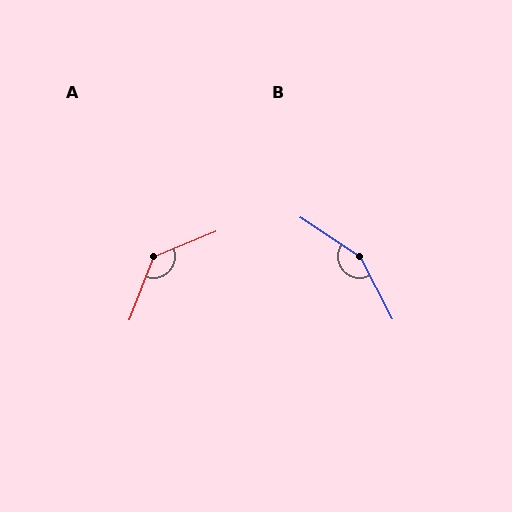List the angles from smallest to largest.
A (133°), B (150°).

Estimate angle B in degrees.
Approximately 150 degrees.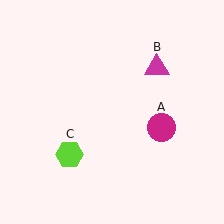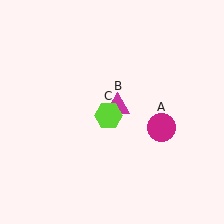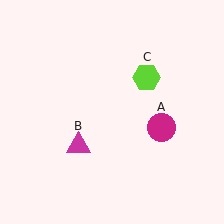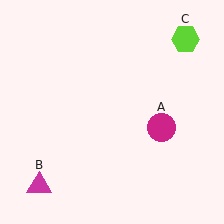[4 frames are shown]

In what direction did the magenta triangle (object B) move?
The magenta triangle (object B) moved down and to the left.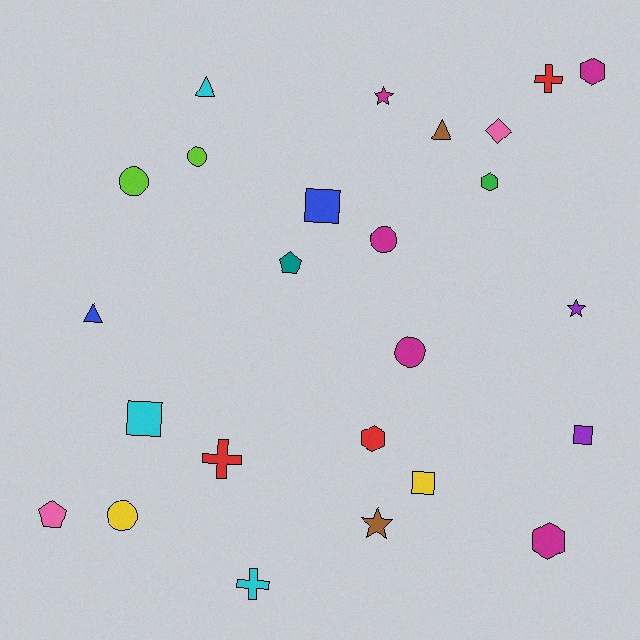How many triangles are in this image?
There are 3 triangles.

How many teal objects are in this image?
There is 1 teal object.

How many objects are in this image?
There are 25 objects.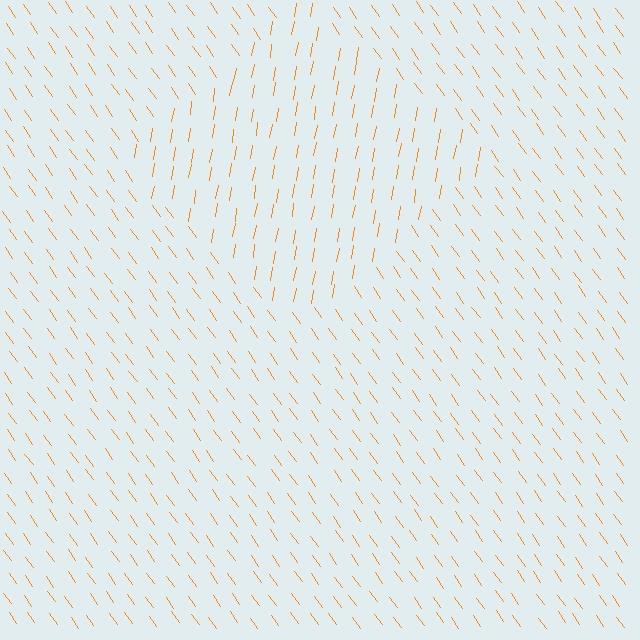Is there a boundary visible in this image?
Yes, there is a texture boundary formed by a change in line orientation.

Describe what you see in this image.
The image is filled with small orange line segments. A diamond region in the image has lines oriented differently from the surrounding lines, creating a visible texture boundary.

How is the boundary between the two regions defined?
The boundary is defined purely by a change in line orientation (approximately 45 degrees difference). All lines are the same color and thickness.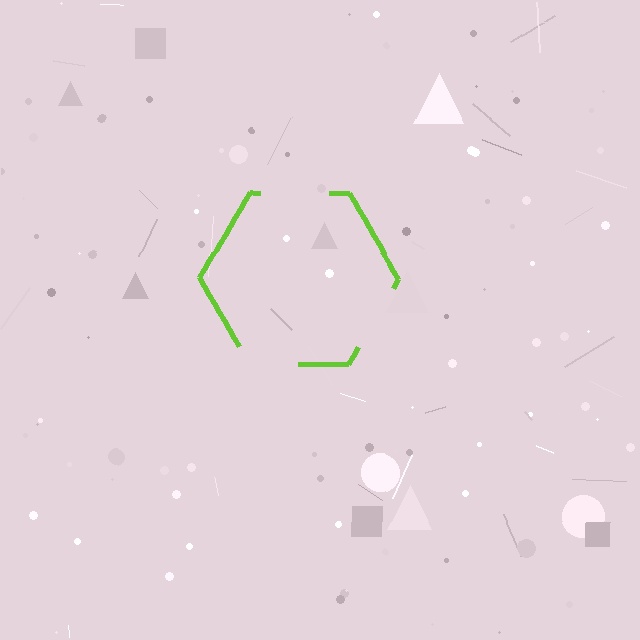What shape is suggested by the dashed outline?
The dashed outline suggests a hexagon.